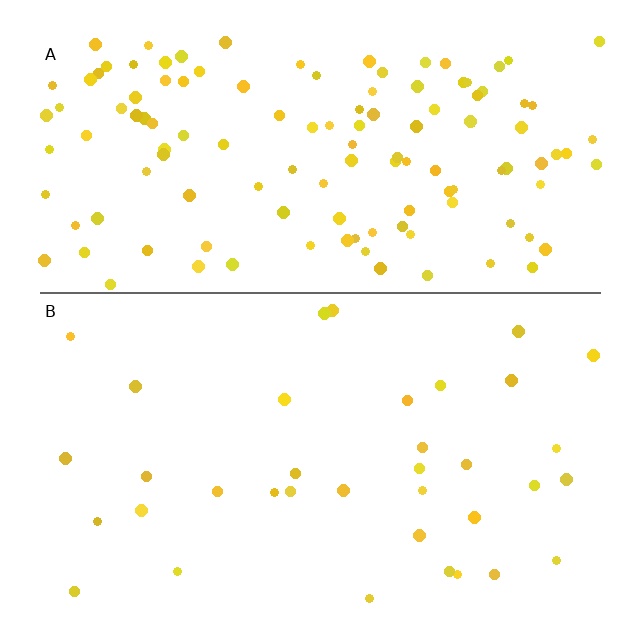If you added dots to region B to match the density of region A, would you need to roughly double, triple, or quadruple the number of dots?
Approximately quadruple.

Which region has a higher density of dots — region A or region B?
A (the top).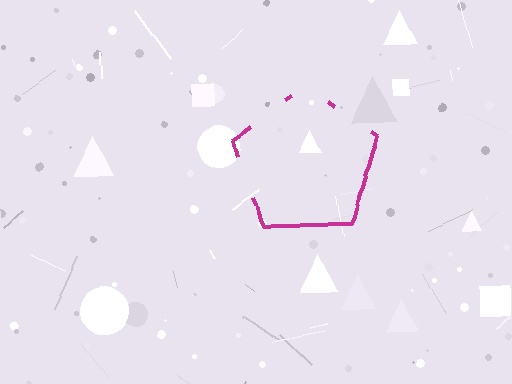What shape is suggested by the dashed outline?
The dashed outline suggests a pentagon.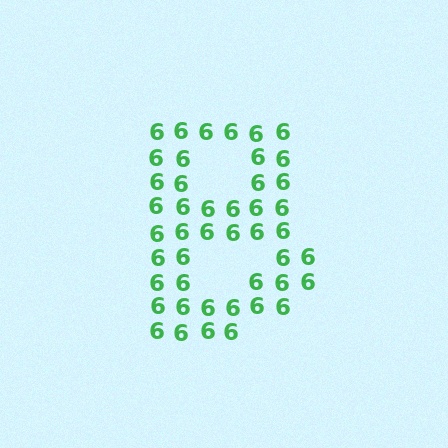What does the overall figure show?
The overall figure shows the letter B.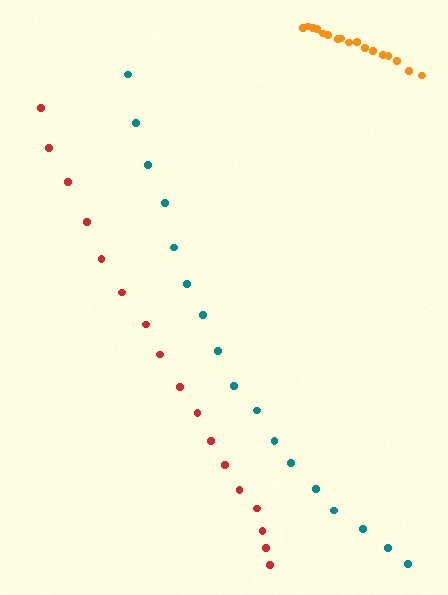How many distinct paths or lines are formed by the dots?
There are 3 distinct paths.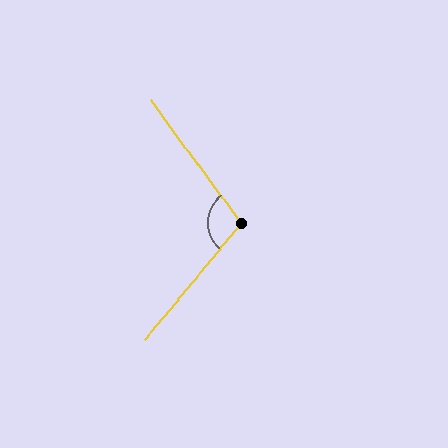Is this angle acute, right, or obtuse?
It is obtuse.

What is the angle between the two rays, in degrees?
Approximately 104 degrees.